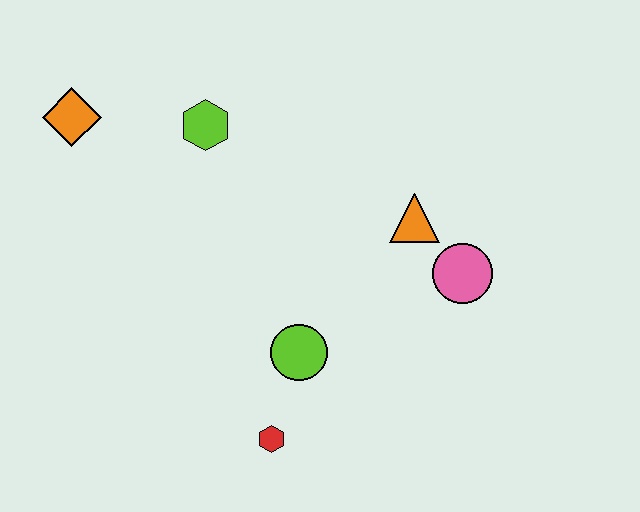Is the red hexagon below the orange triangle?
Yes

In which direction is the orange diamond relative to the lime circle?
The orange diamond is above the lime circle.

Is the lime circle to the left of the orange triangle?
Yes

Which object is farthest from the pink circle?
The orange diamond is farthest from the pink circle.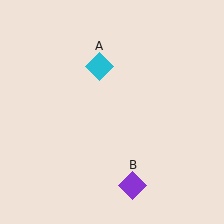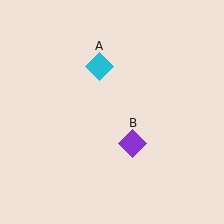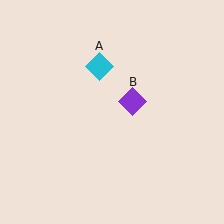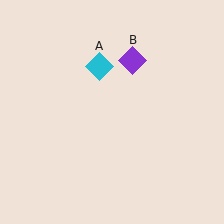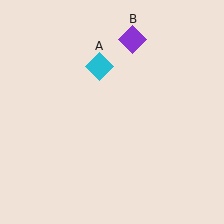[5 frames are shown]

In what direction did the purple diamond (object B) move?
The purple diamond (object B) moved up.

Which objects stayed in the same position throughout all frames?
Cyan diamond (object A) remained stationary.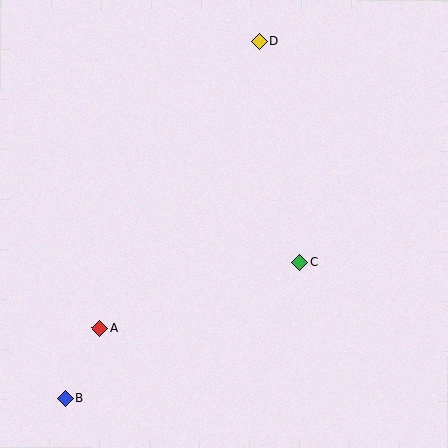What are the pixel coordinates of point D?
Point D is at (259, 41).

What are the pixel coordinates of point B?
Point B is at (66, 399).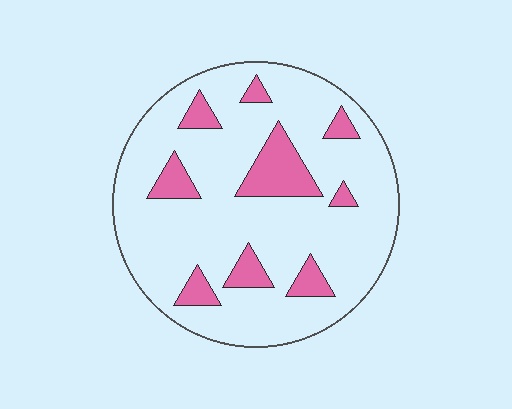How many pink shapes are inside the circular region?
9.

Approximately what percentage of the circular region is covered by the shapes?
Approximately 15%.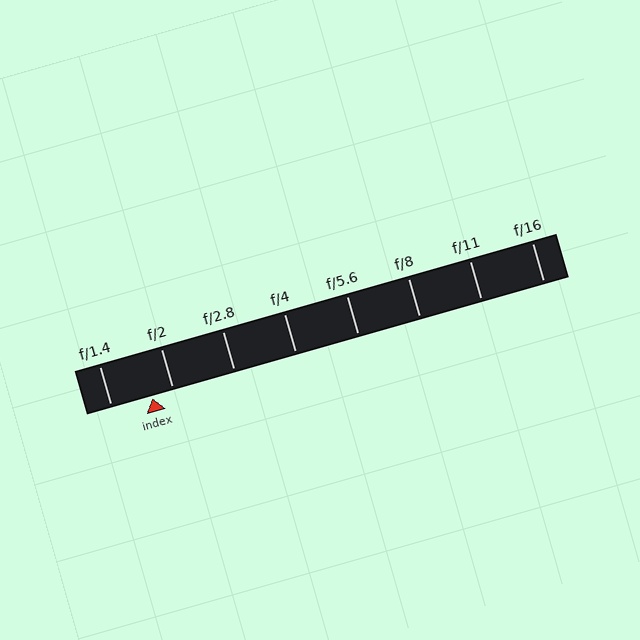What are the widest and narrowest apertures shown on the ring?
The widest aperture shown is f/1.4 and the narrowest is f/16.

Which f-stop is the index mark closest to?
The index mark is closest to f/2.